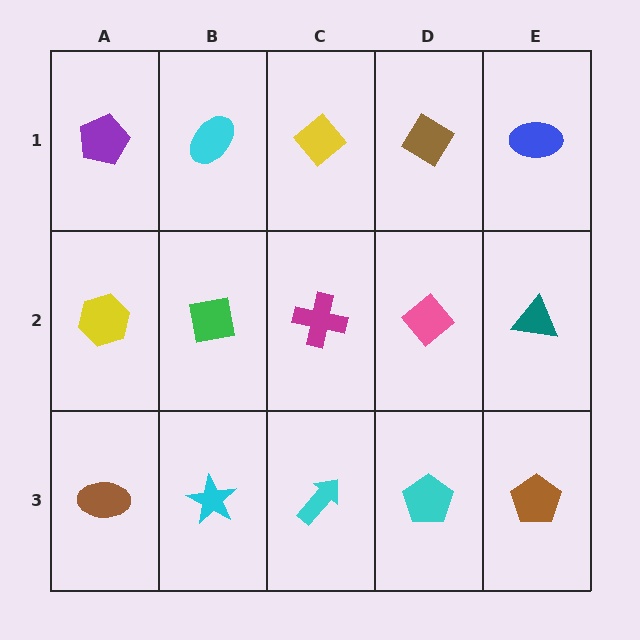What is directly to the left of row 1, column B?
A purple pentagon.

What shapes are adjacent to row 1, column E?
A teal triangle (row 2, column E), a brown diamond (row 1, column D).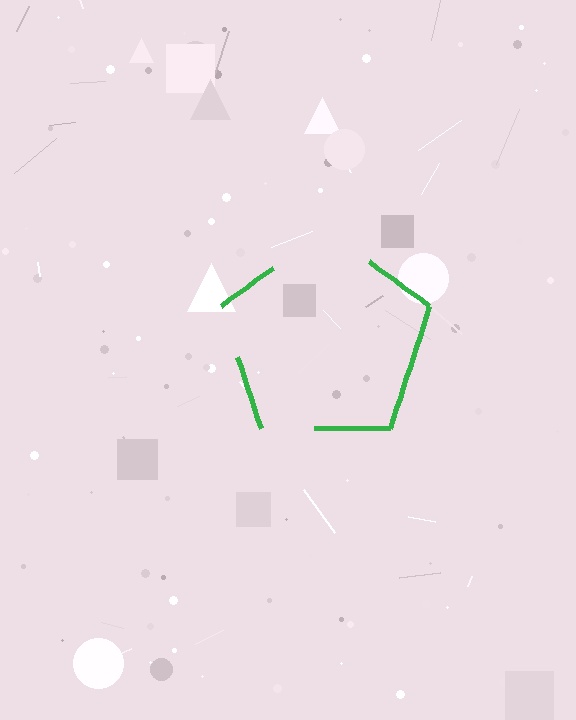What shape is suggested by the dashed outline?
The dashed outline suggests a pentagon.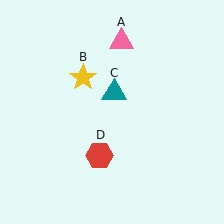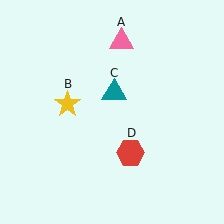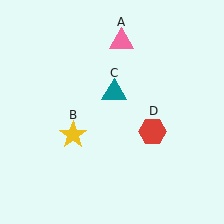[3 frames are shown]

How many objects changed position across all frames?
2 objects changed position: yellow star (object B), red hexagon (object D).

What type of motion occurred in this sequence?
The yellow star (object B), red hexagon (object D) rotated counterclockwise around the center of the scene.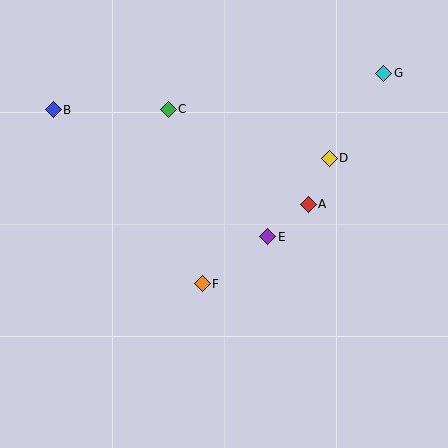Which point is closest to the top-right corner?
Point G is closest to the top-right corner.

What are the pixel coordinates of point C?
Point C is at (168, 109).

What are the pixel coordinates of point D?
Point D is at (329, 158).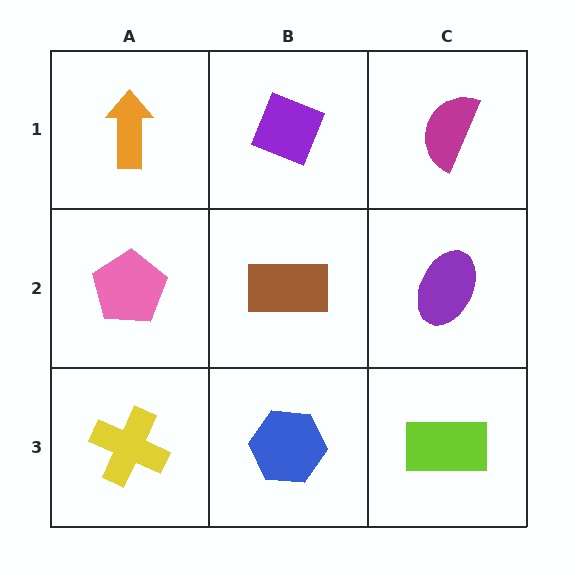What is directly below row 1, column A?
A pink pentagon.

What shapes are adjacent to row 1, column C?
A purple ellipse (row 2, column C), a purple diamond (row 1, column B).